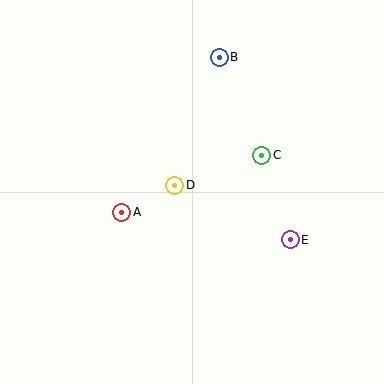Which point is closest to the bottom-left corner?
Point A is closest to the bottom-left corner.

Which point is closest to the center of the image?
Point D at (175, 185) is closest to the center.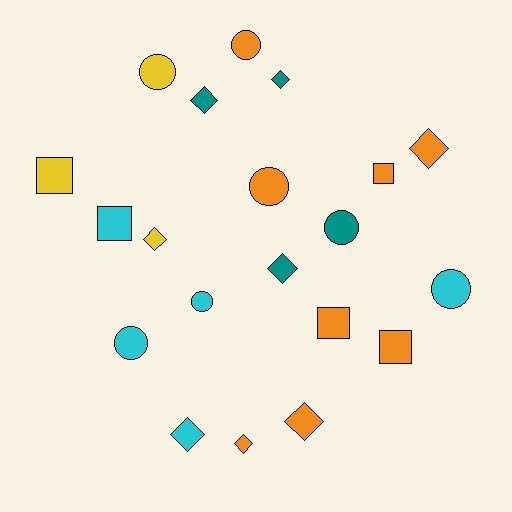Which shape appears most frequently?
Diamond, with 8 objects.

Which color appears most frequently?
Orange, with 8 objects.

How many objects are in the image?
There are 20 objects.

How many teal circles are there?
There is 1 teal circle.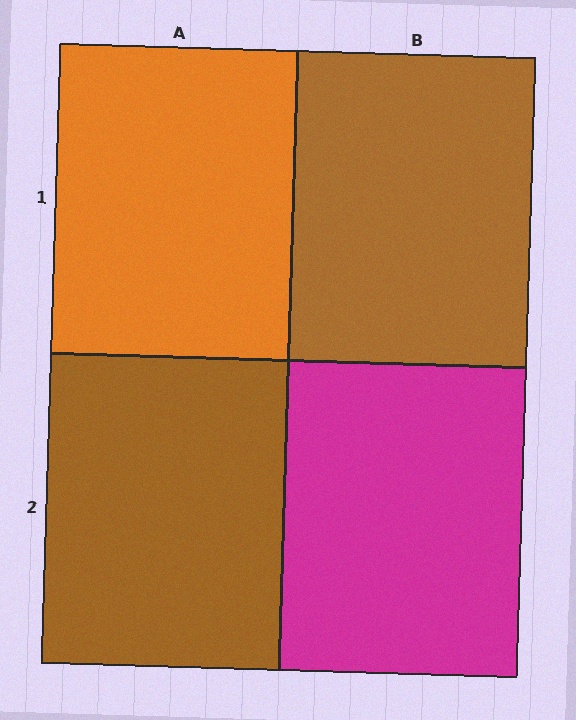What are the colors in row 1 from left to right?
Orange, brown.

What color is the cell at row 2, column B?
Magenta.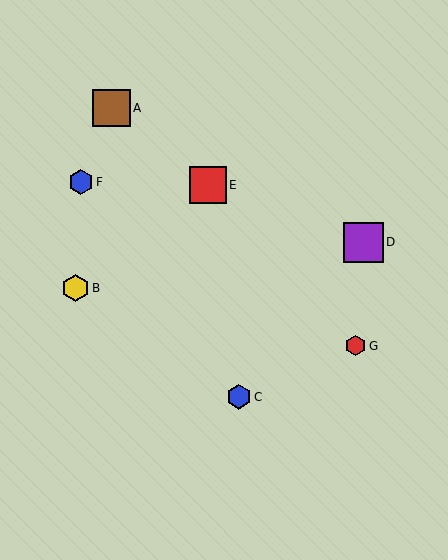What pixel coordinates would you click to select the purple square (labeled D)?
Click at (364, 242) to select the purple square D.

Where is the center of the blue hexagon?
The center of the blue hexagon is at (239, 397).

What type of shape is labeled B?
Shape B is a yellow hexagon.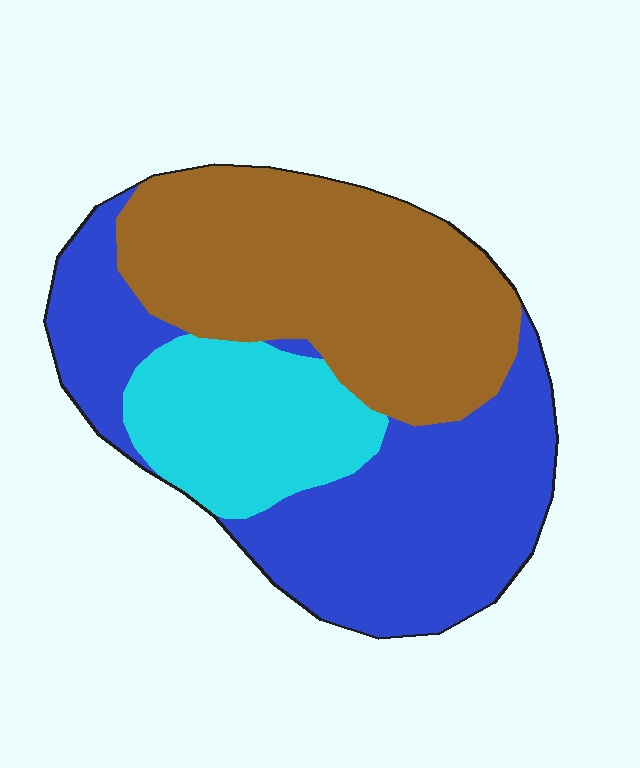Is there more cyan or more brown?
Brown.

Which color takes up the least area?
Cyan, at roughly 20%.